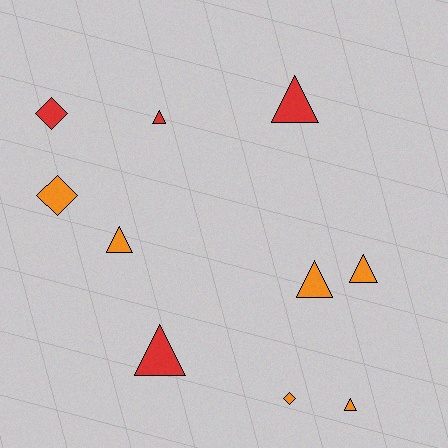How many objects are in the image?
There are 10 objects.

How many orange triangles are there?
There are 4 orange triangles.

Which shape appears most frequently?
Triangle, with 7 objects.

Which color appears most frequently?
Orange, with 6 objects.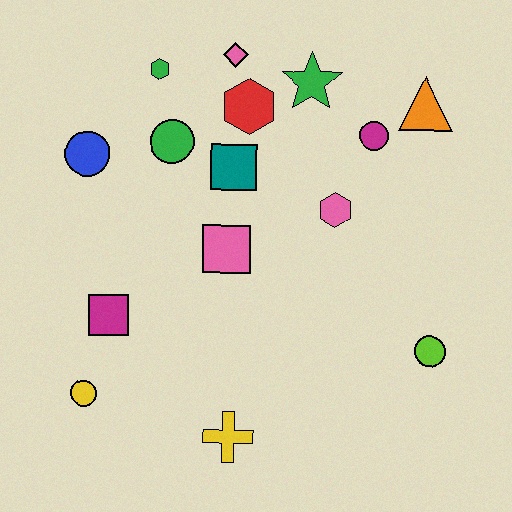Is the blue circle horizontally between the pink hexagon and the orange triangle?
No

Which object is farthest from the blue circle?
The lime circle is farthest from the blue circle.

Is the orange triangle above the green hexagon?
No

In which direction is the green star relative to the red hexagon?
The green star is to the right of the red hexagon.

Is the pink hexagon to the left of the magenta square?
No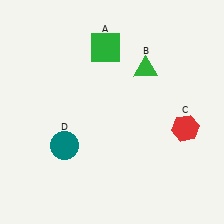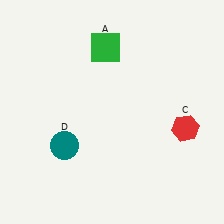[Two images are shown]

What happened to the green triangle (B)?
The green triangle (B) was removed in Image 2. It was in the top-right area of Image 1.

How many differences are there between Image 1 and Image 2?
There is 1 difference between the two images.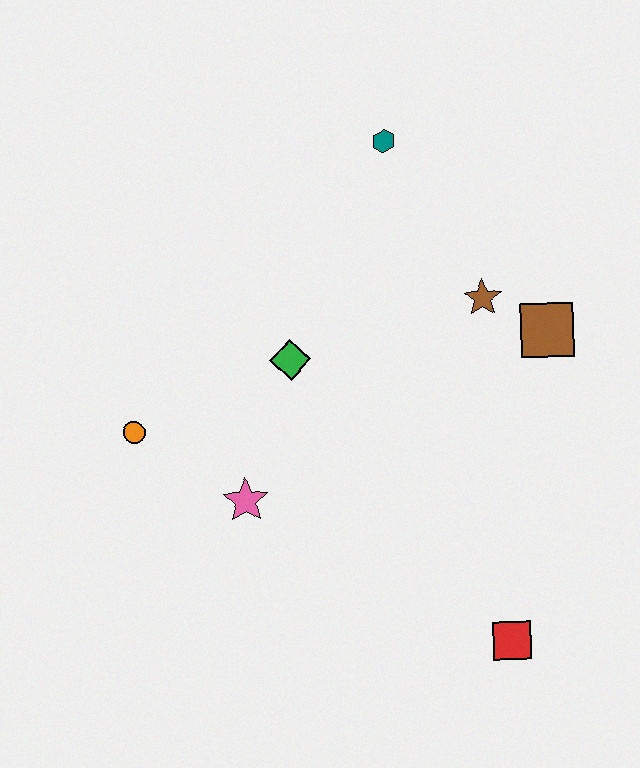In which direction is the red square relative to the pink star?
The red square is to the right of the pink star.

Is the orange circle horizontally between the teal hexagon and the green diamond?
No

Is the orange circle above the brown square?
No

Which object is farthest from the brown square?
The orange circle is farthest from the brown square.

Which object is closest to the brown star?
The brown square is closest to the brown star.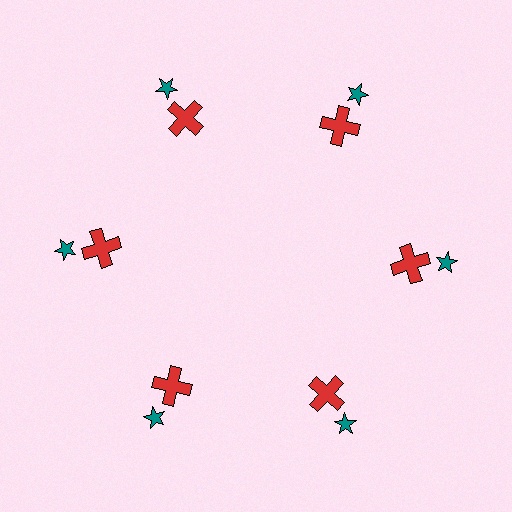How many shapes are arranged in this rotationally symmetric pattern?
There are 12 shapes, arranged in 6 groups of 2.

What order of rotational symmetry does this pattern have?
This pattern has 6-fold rotational symmetry.